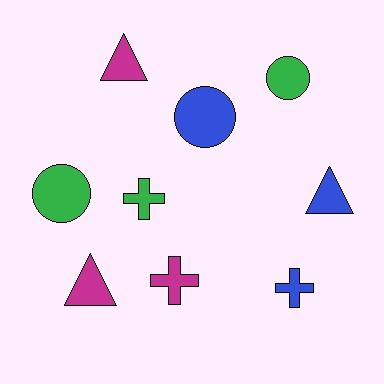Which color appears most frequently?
Green, with 3 objects.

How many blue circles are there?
There is 1 blue circle.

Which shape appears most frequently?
Cross, with 3 objects.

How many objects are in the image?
There are 9 objects.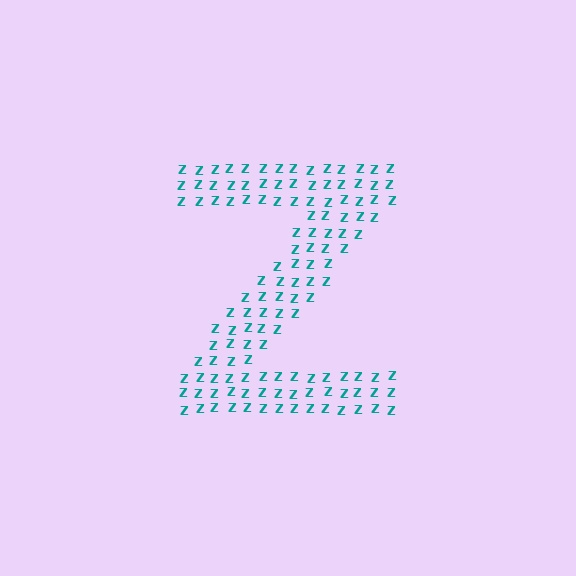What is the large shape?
The large shape is the letter Z.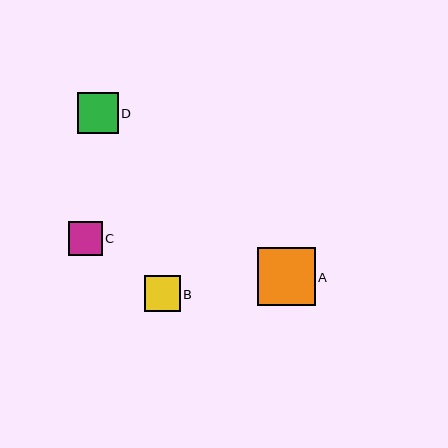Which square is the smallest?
Square C is the smallest with a size of approximately 34 pixels.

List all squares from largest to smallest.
From largest to smallest: A, D, B, C.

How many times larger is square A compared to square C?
Square A is approximately 1.7 times the size of square C.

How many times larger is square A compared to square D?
Square A is approximately 1.4 times the size of square D.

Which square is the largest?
Square A is the largest with a size of approximately 58 pixels.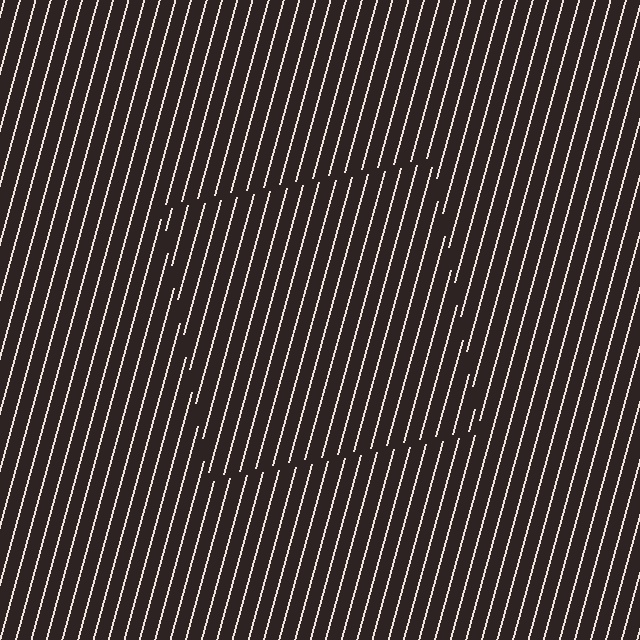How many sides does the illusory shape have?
4 sides — the line-ends trace a square.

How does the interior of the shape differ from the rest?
The interior of the shape contains the same grating, shifted by half a period — the contour is defined by the phase discontinuity where line-ends from the inner and outer gratings abut.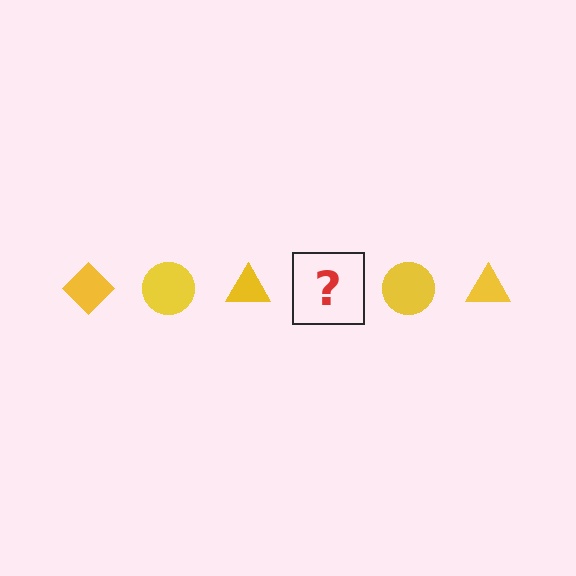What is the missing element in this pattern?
The missing element is a yellow diamond.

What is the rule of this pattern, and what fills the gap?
The rule is that the pattern cycles through diamond, circle, triangle shapes in yellow. The gap should be filled with a yellow diamond.